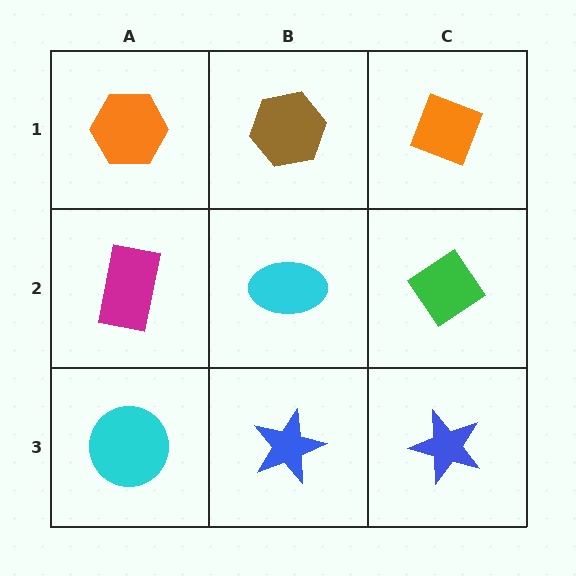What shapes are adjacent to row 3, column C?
A green diamond (row 2, column C), a blue star (row 3, column B).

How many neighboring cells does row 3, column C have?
2.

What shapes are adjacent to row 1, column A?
A magenta rectangle (row 2, column A), a brown hexagon (row 1, column B).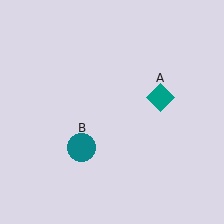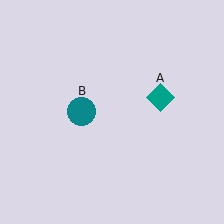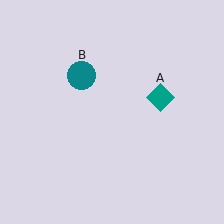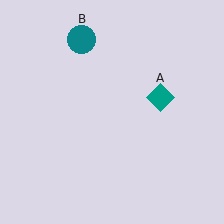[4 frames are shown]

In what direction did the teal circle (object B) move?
The teal circle (object B) moved up.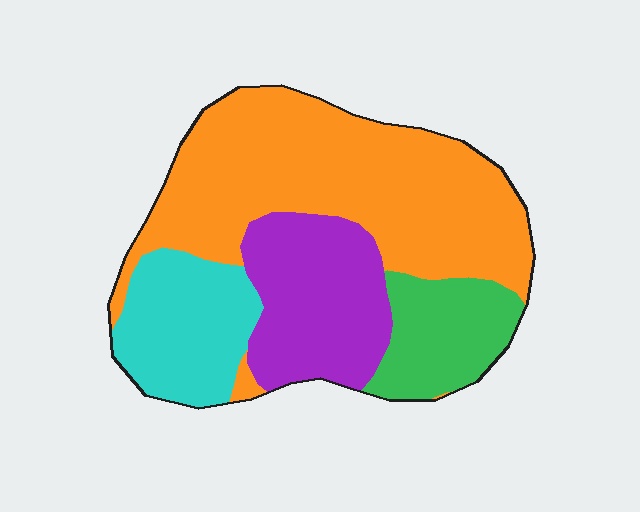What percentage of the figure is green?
Green takes up about one eighth (1/8) of the figure.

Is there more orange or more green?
Orange.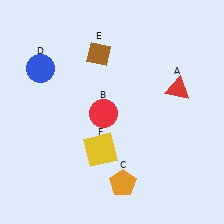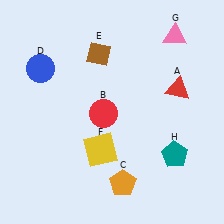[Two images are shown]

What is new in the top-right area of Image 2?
A pink triangle (G) was added in the top-right area of Image 2.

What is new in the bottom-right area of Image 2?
A teal pentagon (H) was added in the bottom-right area of Image 2.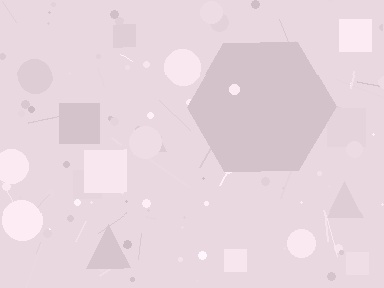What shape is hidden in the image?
A hexagon is hidden in the image.